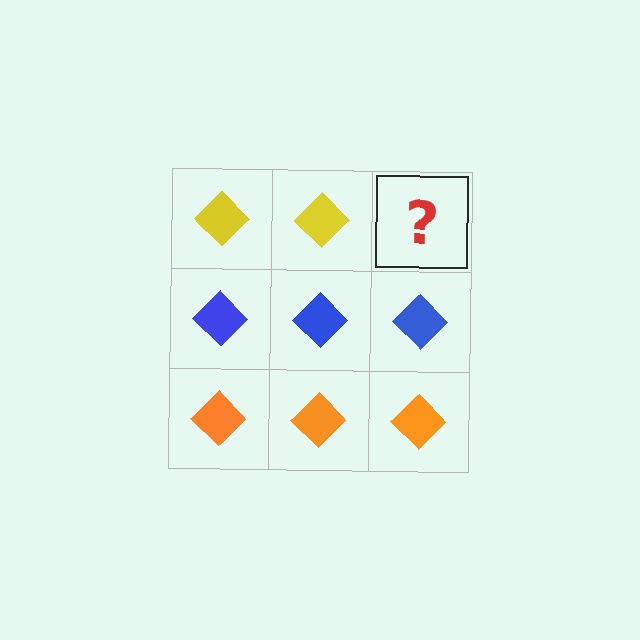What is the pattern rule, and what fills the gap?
The rule is that each row has a consistent color. The gap should be filled with a yellow diamond.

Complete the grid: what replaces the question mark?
The question mark should be replaced with a yellow diamond.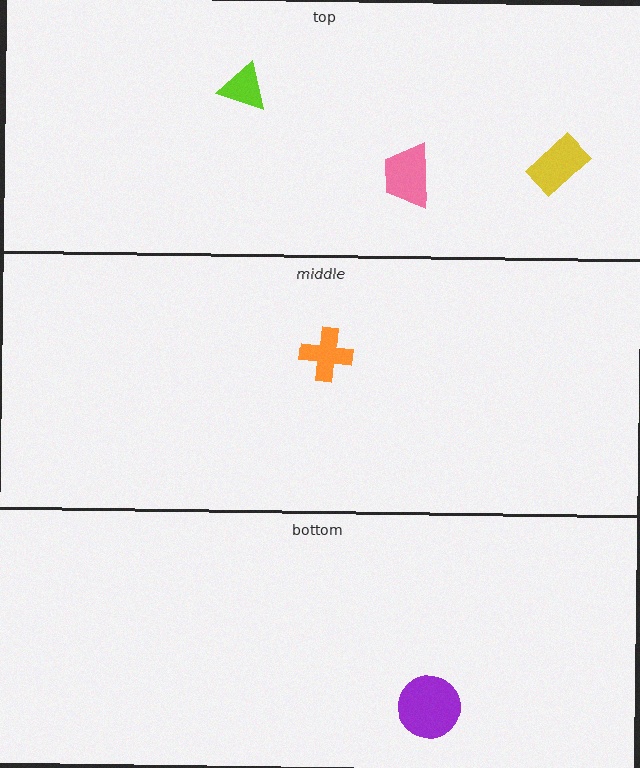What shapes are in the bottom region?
The purple circle.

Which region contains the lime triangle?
The top region.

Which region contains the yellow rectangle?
The top region.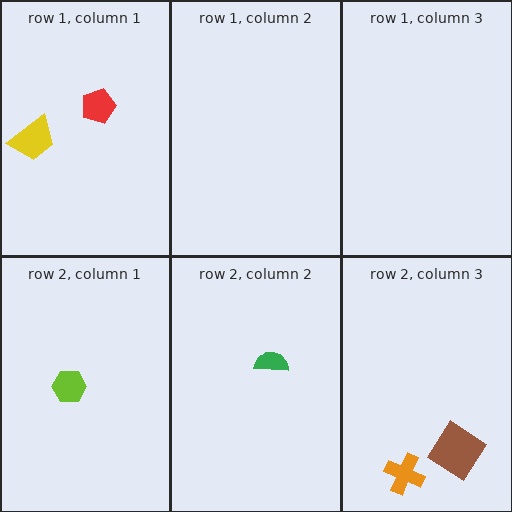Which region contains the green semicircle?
The row 2, column 2 region.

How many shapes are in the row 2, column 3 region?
2.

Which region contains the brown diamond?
The row 2, column 3 region.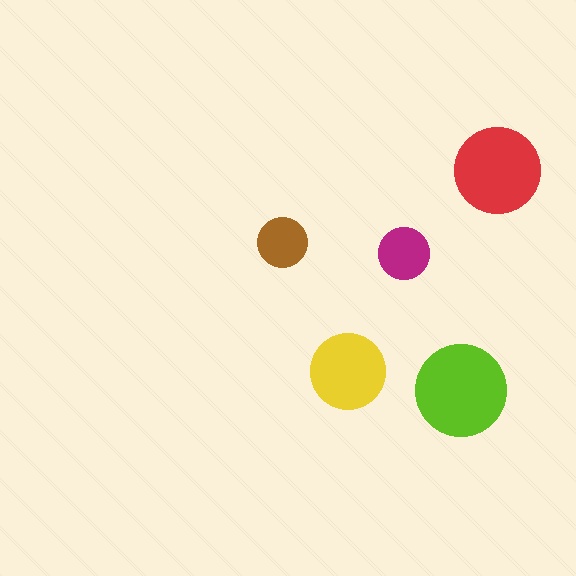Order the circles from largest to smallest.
the lime one, the red one, the yellow one, the magenta one, the brown one.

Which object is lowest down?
The lime circle is bottommost.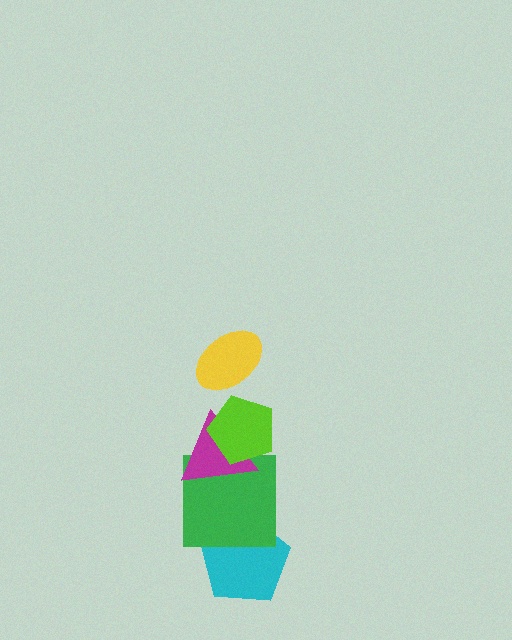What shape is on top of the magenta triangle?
The lime pentagon is on top of the magenta triangle.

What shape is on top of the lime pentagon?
The yellow ellipse is on top of the lime pentagon.